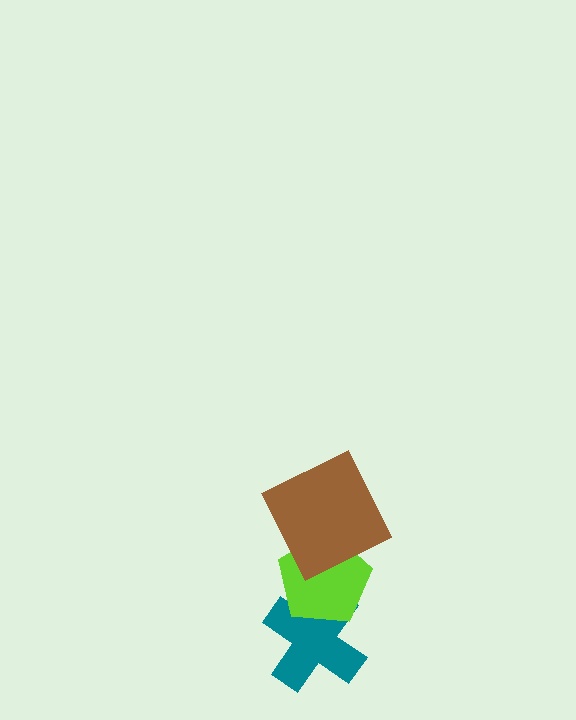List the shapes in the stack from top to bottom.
From top to bottom: the brown square, the lime pentagon, the teal cross.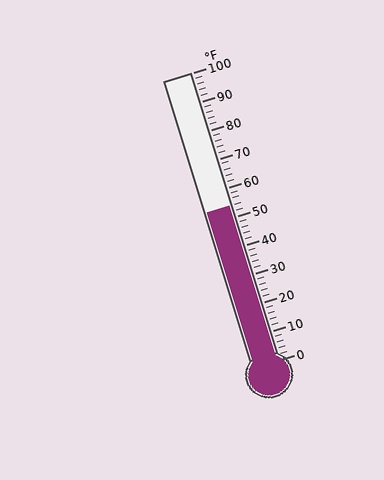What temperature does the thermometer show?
The thermometer shows approximately 54°F.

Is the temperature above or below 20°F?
The temperature is above 20°F.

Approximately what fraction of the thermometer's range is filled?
The thermometer is filled to approximately 55% of its range.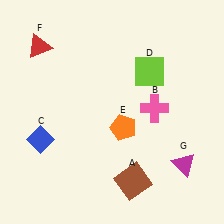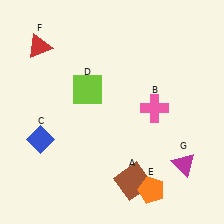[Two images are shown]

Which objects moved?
The objects that moved are: the lime square (D), the orange pentagon (E).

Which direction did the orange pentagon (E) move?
The orange pentagon (E) moved down.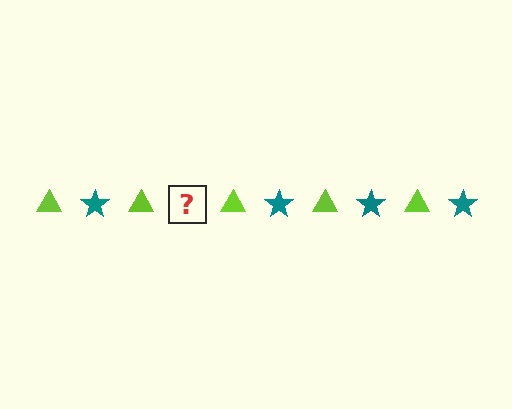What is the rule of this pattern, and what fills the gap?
The rule is that the pattern alternates between lime triangle and teal star. The gap should be filled with a teal star.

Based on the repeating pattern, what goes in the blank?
The blank should be a teal star.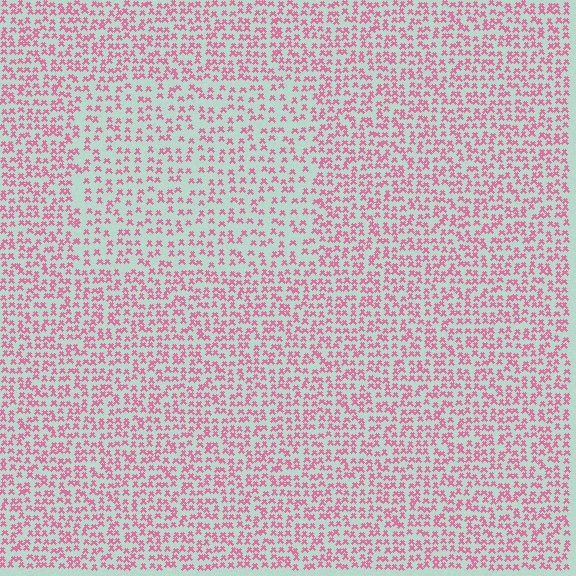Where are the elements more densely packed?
The elements are more densely packed outside the rectangle boundary.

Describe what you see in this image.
The image contains small pink elements arranged at two different densities. A rectangle-shaped region is visible where the elements are less densely packed than the surrounding area.